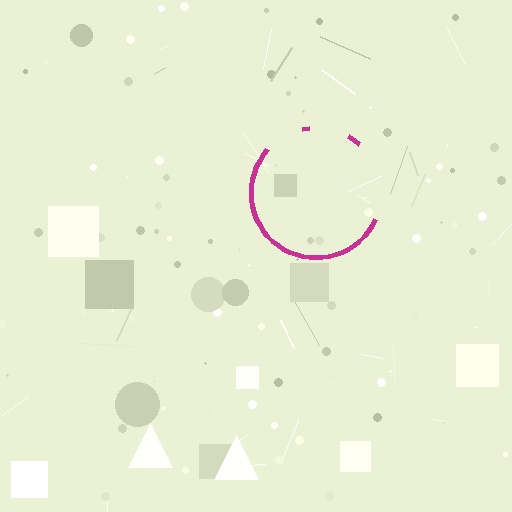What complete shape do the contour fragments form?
The contour fragments form a circle.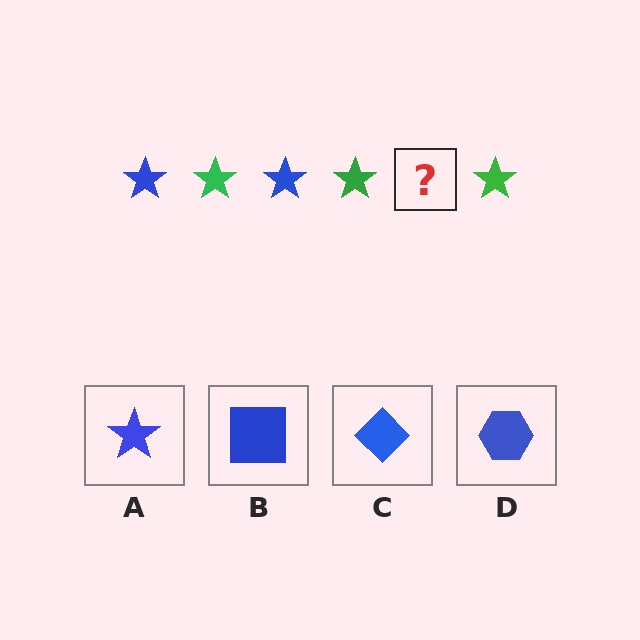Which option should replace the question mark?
Option A.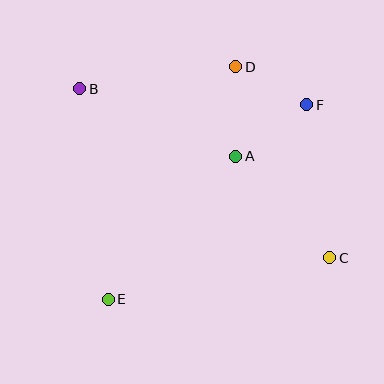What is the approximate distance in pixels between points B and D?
The distance between B and D is approximately 158 pixels.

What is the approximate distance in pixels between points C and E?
The distance between C and E is approximately 226 pixels.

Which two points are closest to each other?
Points D and F are closest to each other.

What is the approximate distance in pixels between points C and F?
The distance between C and F is approximately 155 pixels.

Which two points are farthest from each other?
Points B and C are farthest from each other.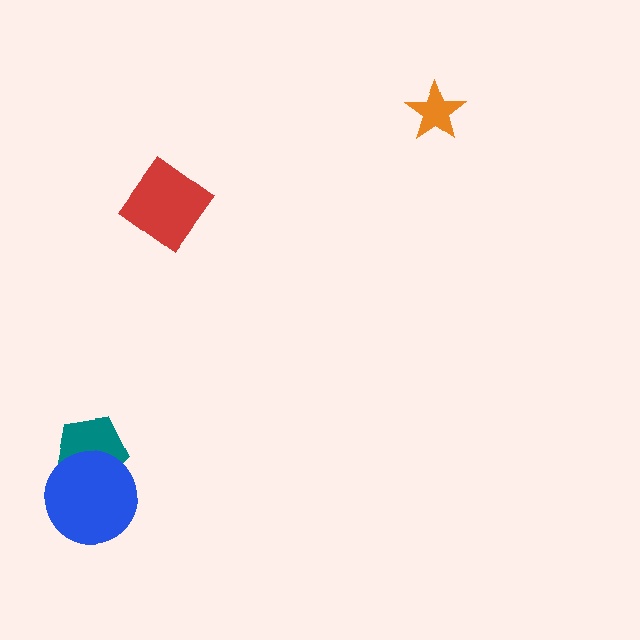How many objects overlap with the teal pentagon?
1 object overlaps with the teal pentagon.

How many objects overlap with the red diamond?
0 objects overlap with the red diamond.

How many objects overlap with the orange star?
0 objects overlap with the orange star.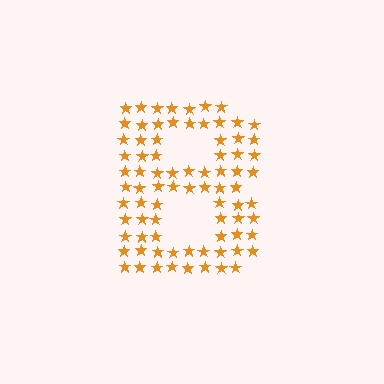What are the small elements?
The small elements are stars.